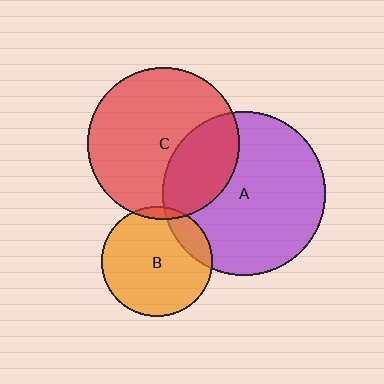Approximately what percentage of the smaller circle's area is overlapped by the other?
Approximately 5%.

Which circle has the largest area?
Circle A (purple).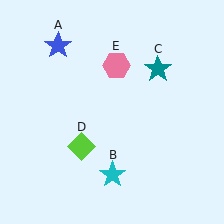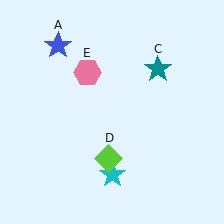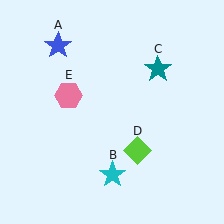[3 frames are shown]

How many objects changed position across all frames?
2 objects changed position: lime diamond (object D), pink hexagon (object E).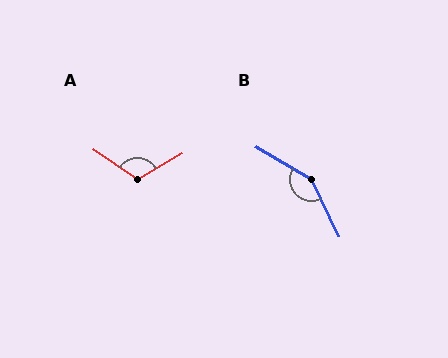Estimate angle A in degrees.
Approximately 116 degrees.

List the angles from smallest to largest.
A (116°), B (146°).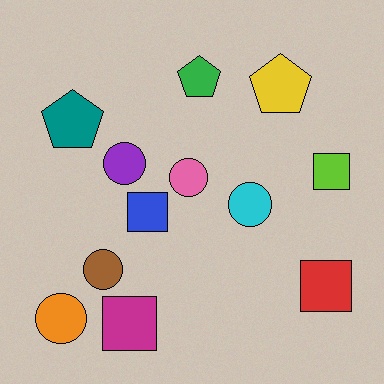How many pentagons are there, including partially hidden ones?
There are 3 pentagons.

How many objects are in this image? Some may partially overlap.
There are 12 objects.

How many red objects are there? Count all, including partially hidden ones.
There is 1 red object.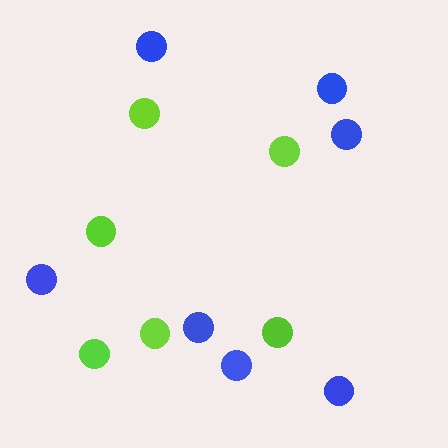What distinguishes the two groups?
There are 2 groups: one group of lime circles (6) and one group of blue circles (7).